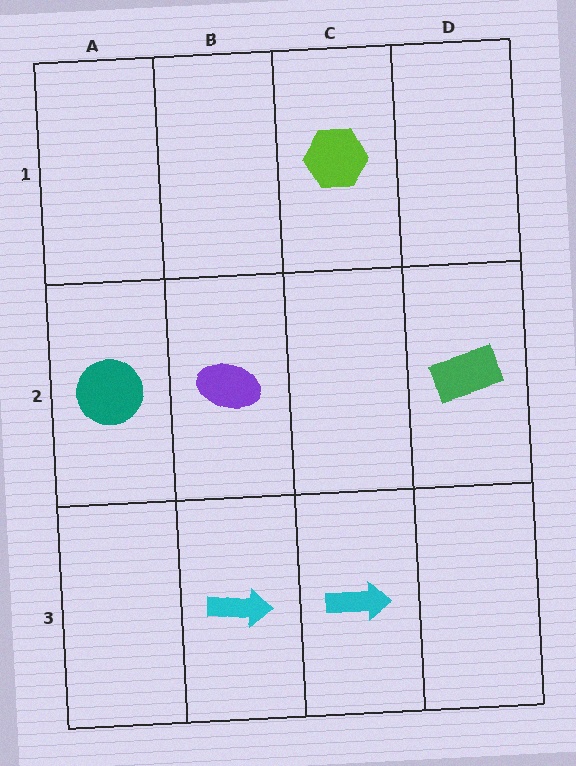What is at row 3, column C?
A cyan arrow.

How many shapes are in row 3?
2 shapes.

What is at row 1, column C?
A lime hexagon.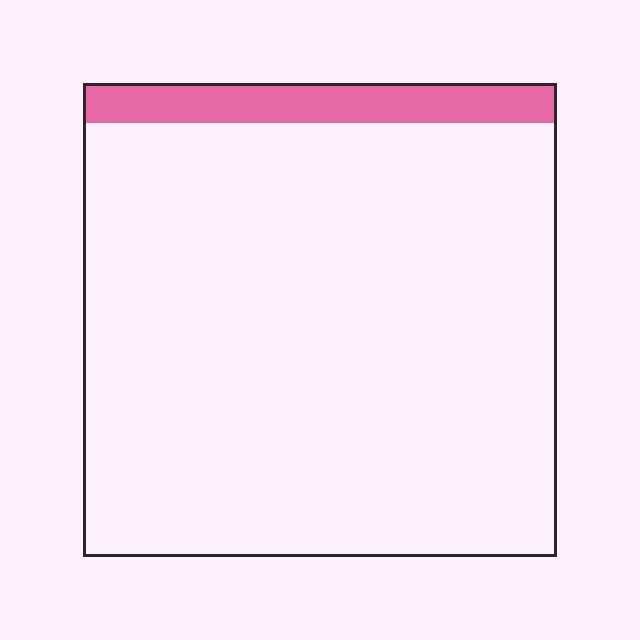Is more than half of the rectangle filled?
No.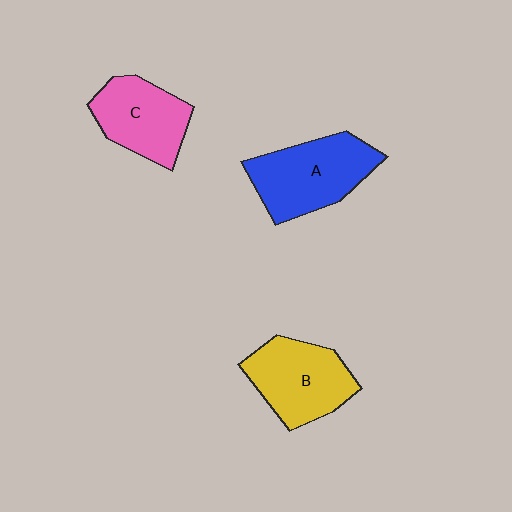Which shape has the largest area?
Shape A (blue).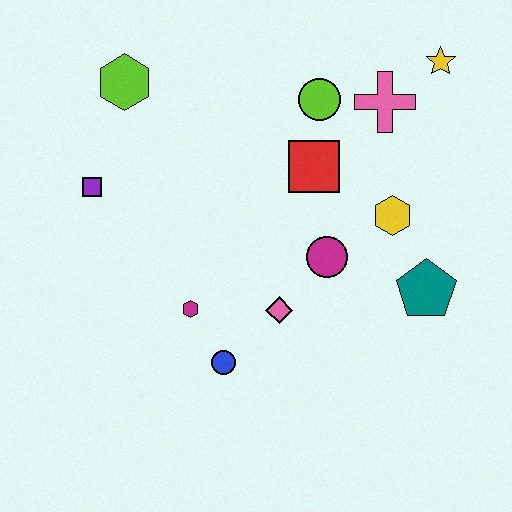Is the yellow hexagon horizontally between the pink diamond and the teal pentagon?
Yes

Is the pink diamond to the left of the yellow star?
Yes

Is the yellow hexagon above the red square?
No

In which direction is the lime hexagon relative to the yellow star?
The lime hexagon is to the left of the yellow star.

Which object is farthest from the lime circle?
The blue circle is farthest from the lime circle.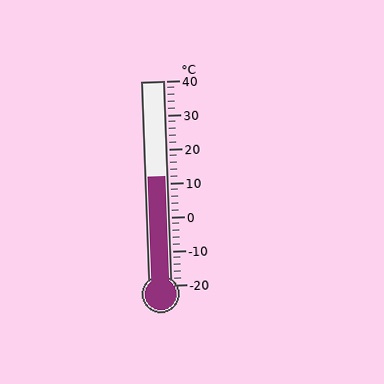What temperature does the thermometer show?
The thermometer shows approximately 12°C.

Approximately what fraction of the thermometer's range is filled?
The thermometer is filled to approximately 55% of its range.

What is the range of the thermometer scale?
The thermometer scale ranges from -20°C to 40°C.